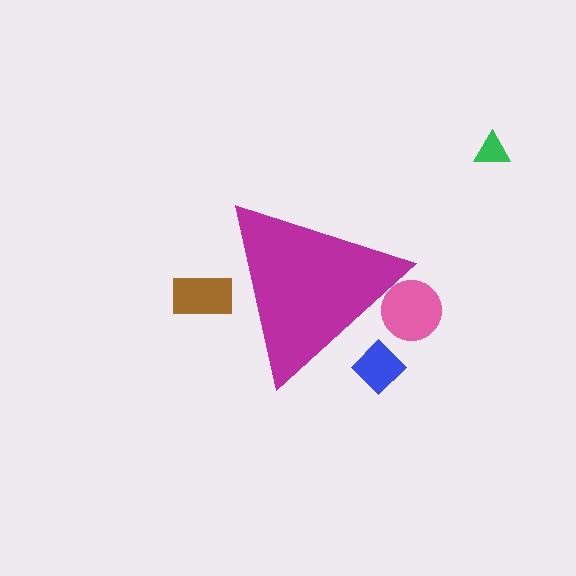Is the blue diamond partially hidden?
Yes, the blue diamond is partially hidden behind the magenta triangle.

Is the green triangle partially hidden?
No, the green triangle is fully visible.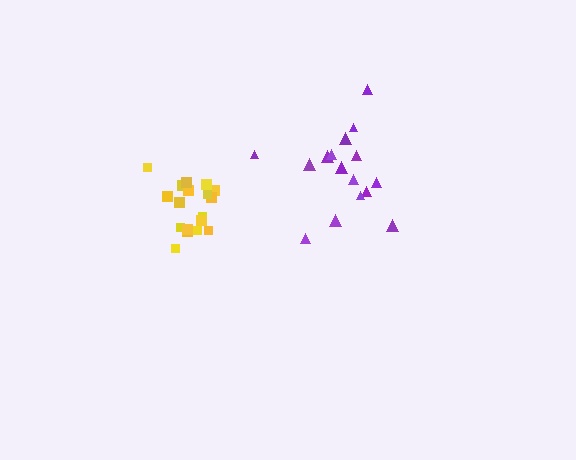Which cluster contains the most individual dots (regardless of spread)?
Yellow (18).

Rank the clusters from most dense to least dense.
yellow, purple.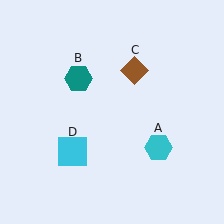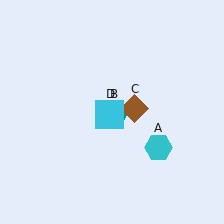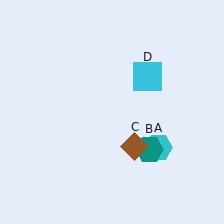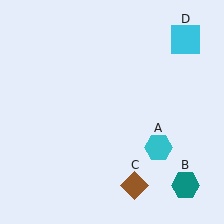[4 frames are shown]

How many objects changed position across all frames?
3 objects changed position: teal hexagon (object B), brown diamond (object C), cyan square (object D).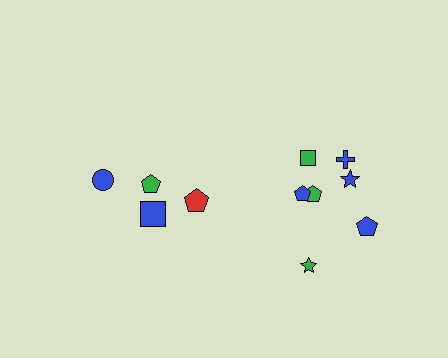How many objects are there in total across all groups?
There are 11 objects.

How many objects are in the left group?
There are 4 objects.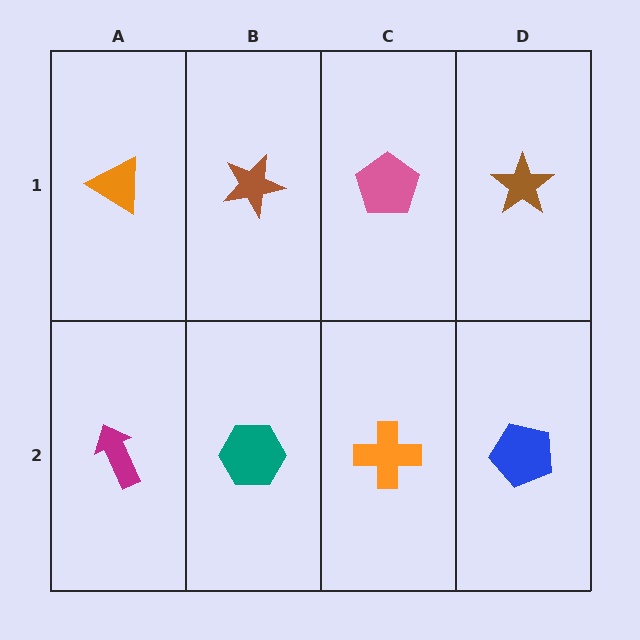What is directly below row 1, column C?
An orange cross.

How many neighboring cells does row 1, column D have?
2.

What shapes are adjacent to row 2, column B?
A brown star (row 1, column B), a magenta arrow (row 2, column A), an orange cross (row 2, column C).